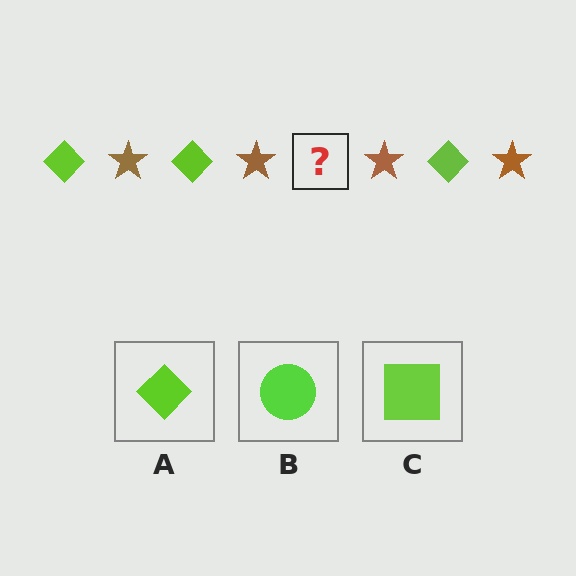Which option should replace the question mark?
Option A.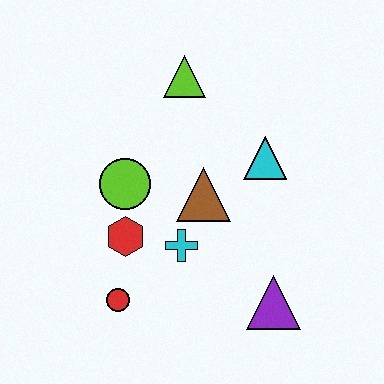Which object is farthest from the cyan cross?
The lime triangle is farthest from the cyan cross.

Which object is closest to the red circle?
The red hexagon is closest to the red circle.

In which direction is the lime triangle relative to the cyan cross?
The lime triangle is above the cyan cross.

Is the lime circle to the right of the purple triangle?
No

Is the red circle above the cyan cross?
No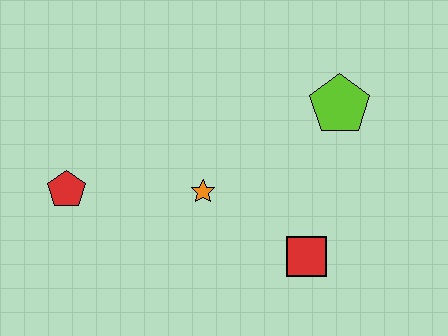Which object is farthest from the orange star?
The lime pentagon is farthest from the orange star.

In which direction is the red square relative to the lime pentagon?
The red square is below the lime pentagon.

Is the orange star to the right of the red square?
No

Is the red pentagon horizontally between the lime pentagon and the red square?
No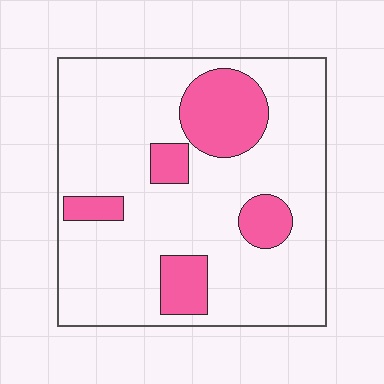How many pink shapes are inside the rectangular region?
5.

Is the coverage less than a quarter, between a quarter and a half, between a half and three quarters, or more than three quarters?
Less than a quarter.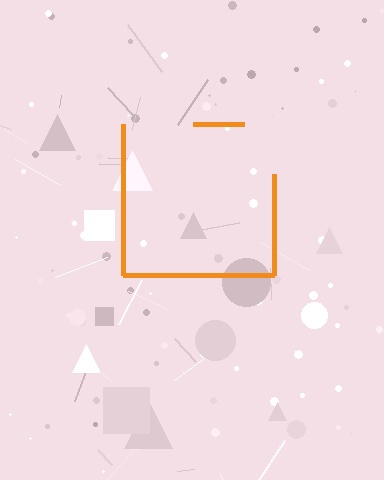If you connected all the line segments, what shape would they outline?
They would outline a square.